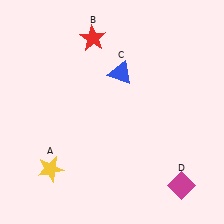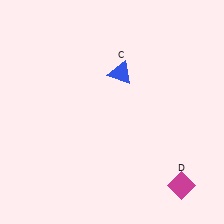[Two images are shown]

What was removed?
The red star (B), the yellow star (A) were removed in Image 2.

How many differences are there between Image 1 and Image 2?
There are 2 differences between the two images.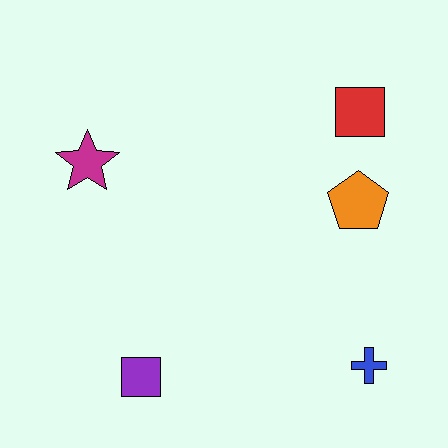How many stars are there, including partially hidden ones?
There is 1 star.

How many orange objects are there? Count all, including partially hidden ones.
There is 1 orange object.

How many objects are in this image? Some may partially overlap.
There are 5 objects.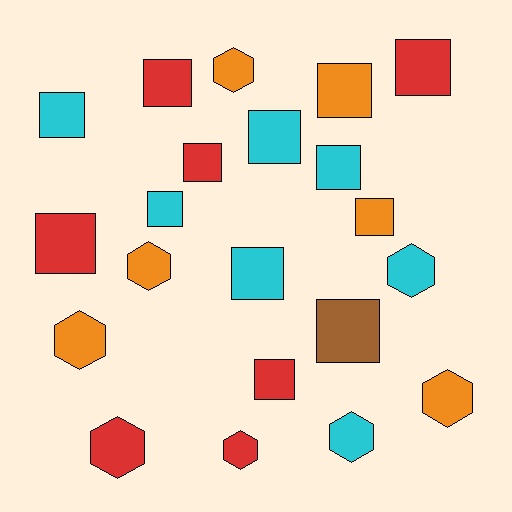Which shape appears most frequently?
Square, with 13 objects.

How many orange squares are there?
There are 2 orange squares.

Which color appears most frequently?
Red, with 7 objects.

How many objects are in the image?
There are 21 objects.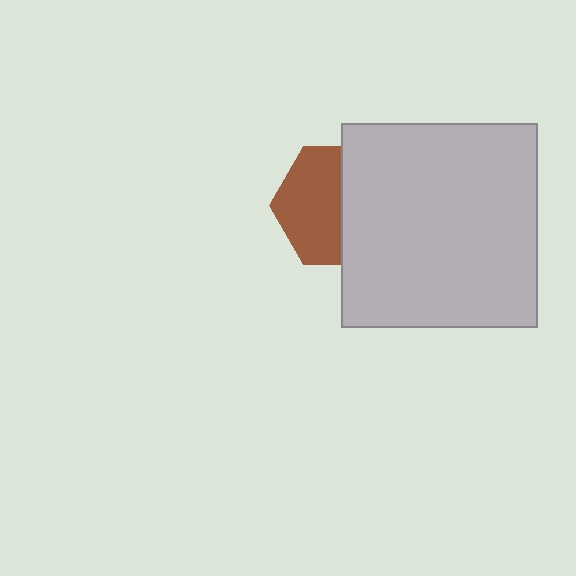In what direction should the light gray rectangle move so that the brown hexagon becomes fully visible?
The light gray rectangle should move right. That is the shortest direction to clear the overlap and leave the brown hexagon fully visible.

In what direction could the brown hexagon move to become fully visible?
The brown hexagon could move left. That would shift it out from behind the light gray rectangle entirely.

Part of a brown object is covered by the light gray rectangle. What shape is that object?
It is a hexagon.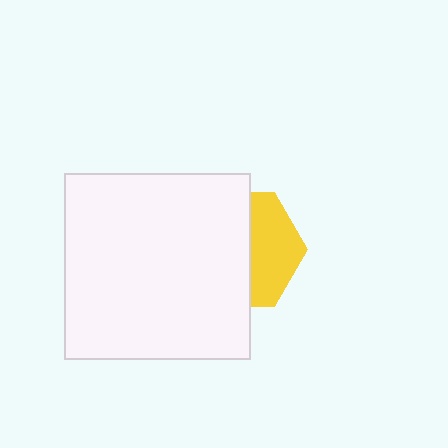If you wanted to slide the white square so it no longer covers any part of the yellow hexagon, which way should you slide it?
Slide it left — that is the most direct way to separate the two shapes.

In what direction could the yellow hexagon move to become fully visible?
The yellow hexagon could move right. That would shift it out from behind the white square entirely.